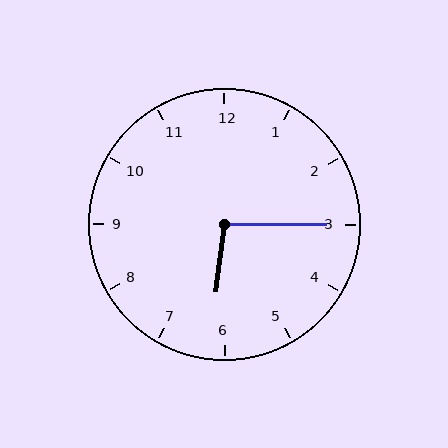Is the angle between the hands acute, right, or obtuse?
It is obtuse.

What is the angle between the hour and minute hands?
Approximately 98 degrees.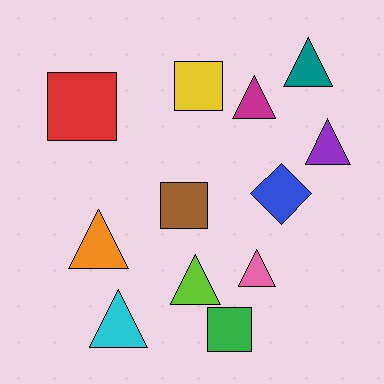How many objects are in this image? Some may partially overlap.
There are 12 objects.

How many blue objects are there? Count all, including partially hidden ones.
There is 1 blue object.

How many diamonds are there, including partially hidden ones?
There is 1 diamond.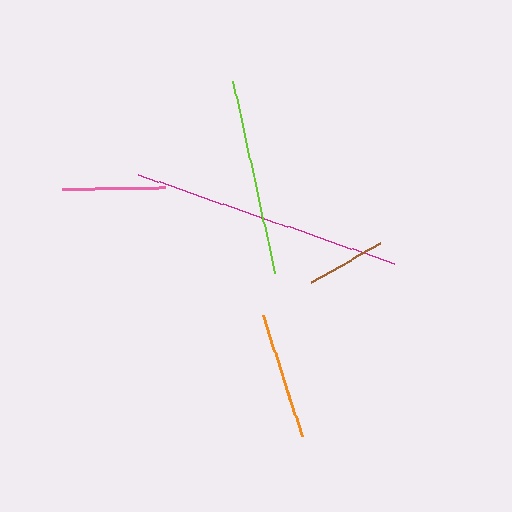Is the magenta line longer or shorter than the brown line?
The magenta line is longer than the brown line.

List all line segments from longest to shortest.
From longest to shortest: magenta, lime, orange, pink, brown.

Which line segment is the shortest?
The brown line is the shortest at approximately 79 pixels.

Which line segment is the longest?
The magenta line is the longest at approximately 272 pixels.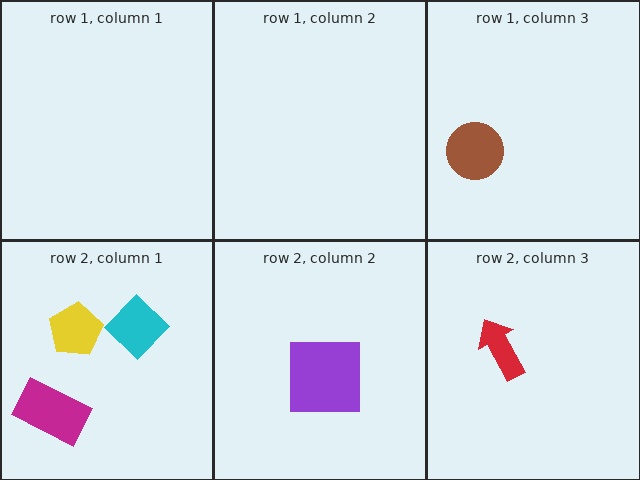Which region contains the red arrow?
The row 2, column 3 region.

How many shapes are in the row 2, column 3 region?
1.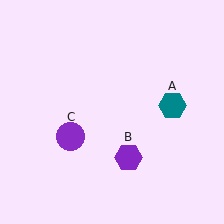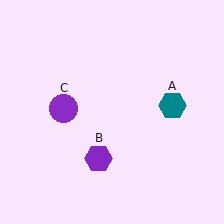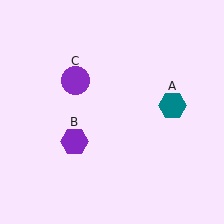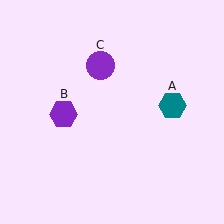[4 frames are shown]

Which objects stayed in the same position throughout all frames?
Teal hexagon (object A) remained stationary.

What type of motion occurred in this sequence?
The purple hexagon (object B), purple circle (object C) rotated clockwise around the center of the scene.